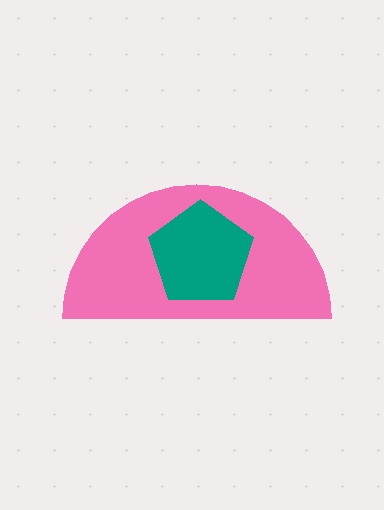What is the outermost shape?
The pink semicircle.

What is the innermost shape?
The teal pentagon.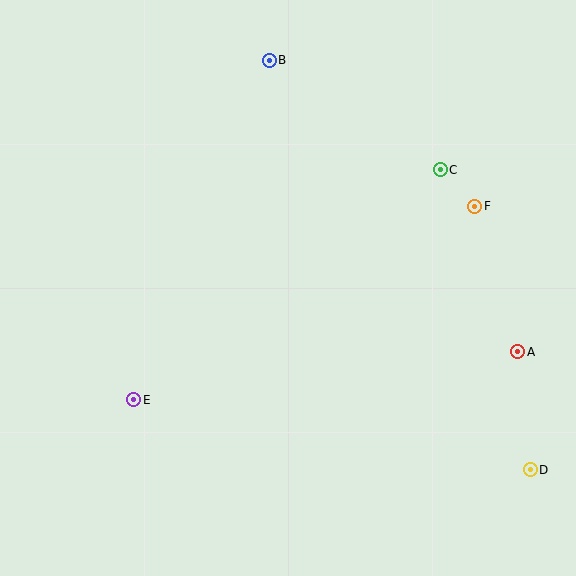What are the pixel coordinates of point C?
Point C is at (440, 170).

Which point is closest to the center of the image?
Point E at (134, 400) is closest to the center.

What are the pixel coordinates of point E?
Point E is at (134, 400).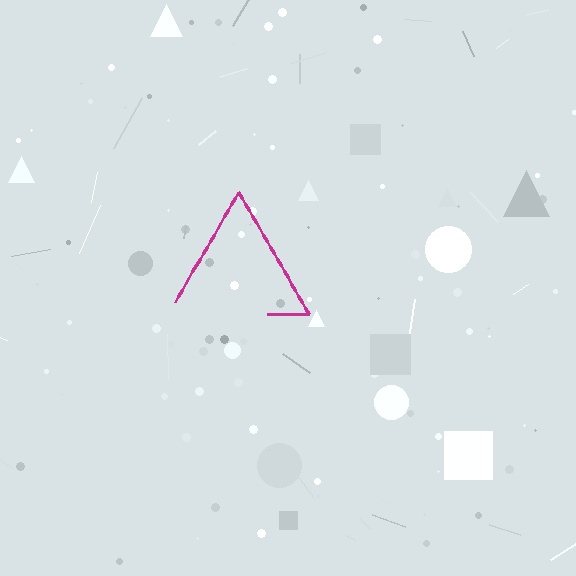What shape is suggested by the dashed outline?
The dashed outline suggests a triangle.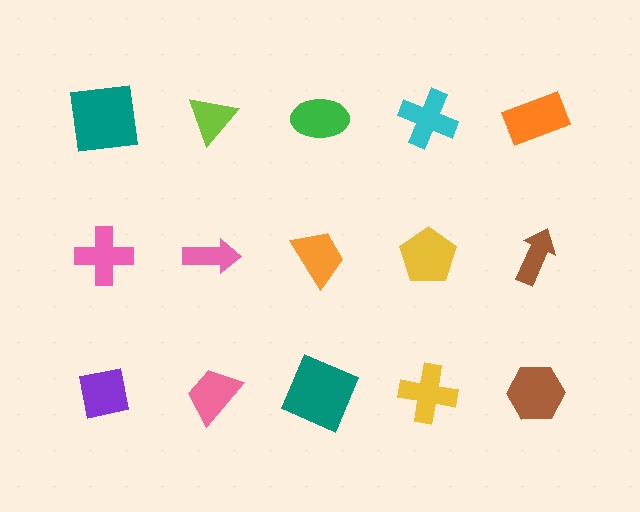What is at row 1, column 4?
A cyan cross.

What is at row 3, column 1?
A purple square.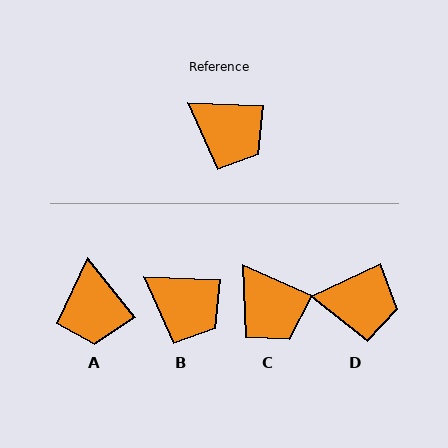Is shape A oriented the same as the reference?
No, it is off by about 50 degrees.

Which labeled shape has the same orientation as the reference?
B.